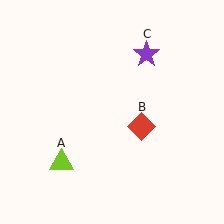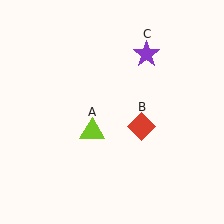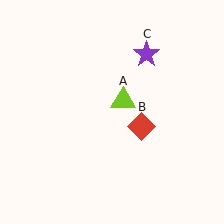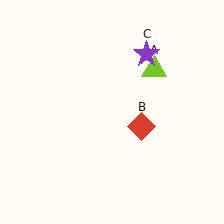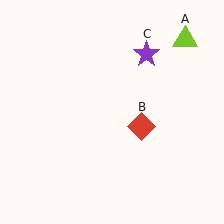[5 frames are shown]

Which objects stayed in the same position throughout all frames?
Red diamond (object B) and purple star (object C) remained stationary.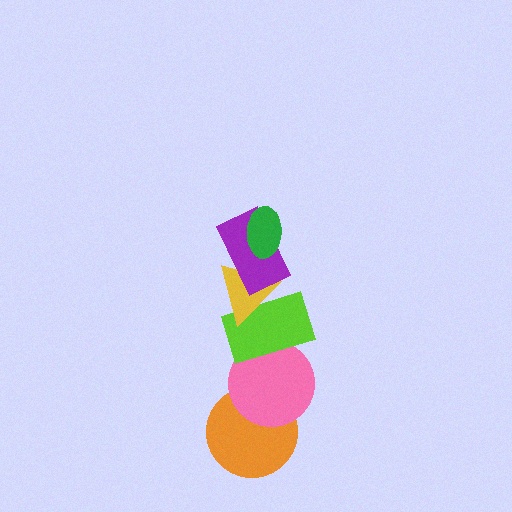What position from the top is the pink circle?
The pink circle is 5th from the top.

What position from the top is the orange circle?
The orange circle is 6th from the top.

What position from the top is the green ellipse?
The green ellipse is 1st from the top.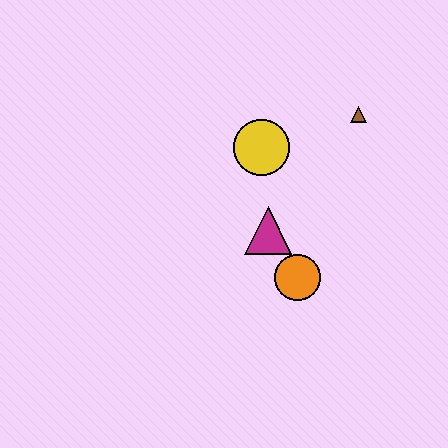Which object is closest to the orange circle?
The magenta triangle is closest to the orange circle.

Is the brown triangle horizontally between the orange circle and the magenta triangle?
No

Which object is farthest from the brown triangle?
The orange circle is farthest from the brown triangle.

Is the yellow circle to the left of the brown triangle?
Yes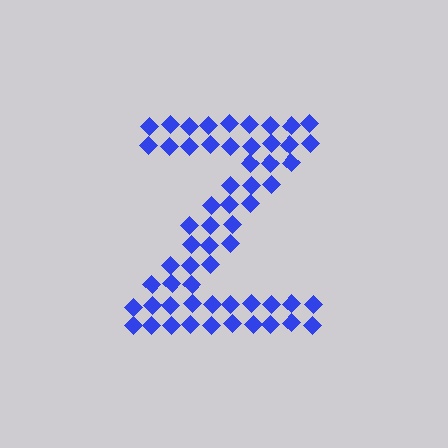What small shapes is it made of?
It is made of small diamonds.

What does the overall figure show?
The overall figure shows the letter Z.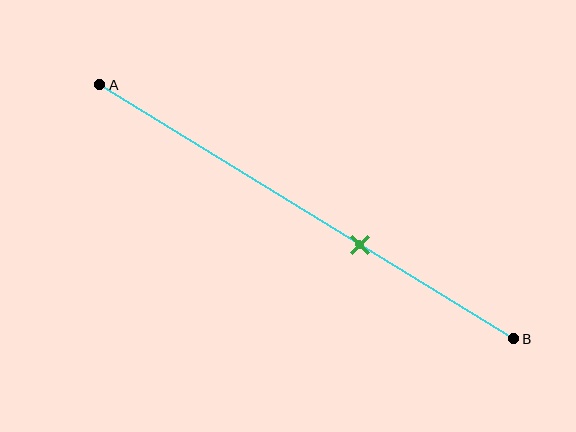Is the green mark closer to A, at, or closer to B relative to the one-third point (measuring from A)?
The green mark is closer to point B than the one-third point of segment AB.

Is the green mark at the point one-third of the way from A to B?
No, the mark is at about 65% from A, not at the 33% one-third point.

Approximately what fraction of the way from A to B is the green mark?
The green mark is approximately 65% of the way from A to B.